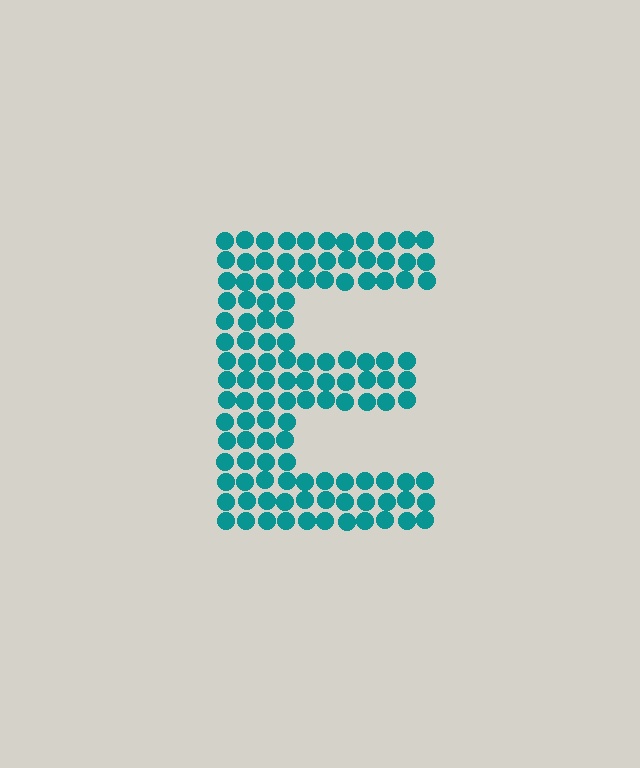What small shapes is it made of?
It is made of small circles.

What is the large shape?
The large shape is the letter E.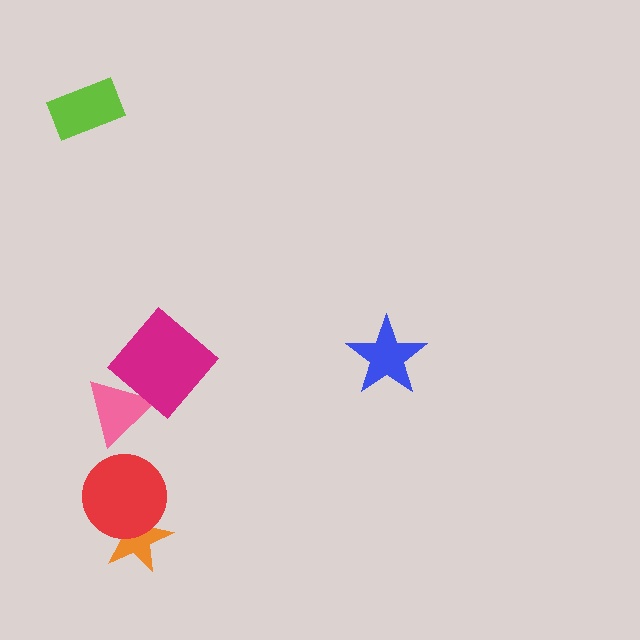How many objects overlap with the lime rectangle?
0 objects overlap with the lime rectangle.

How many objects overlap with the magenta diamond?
1 object overlaps with the magenta diamond.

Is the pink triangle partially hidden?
Yes, it is partially covered by another shape.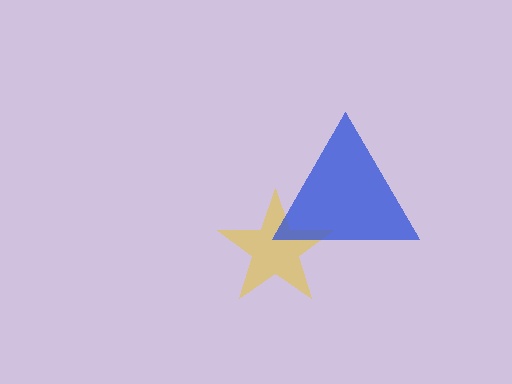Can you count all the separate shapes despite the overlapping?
Yes, there are 2 separate shapes.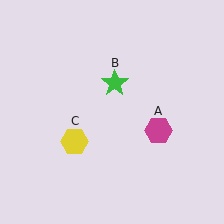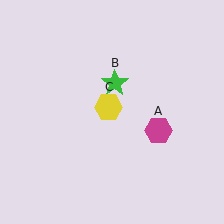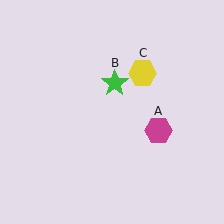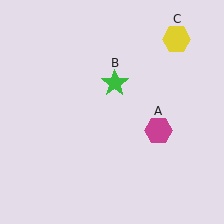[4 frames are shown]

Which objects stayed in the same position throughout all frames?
Magenta hexagon (object A) and green star (object B) remained stationary.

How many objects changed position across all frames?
1 object changed position: yellow hexagon (object C).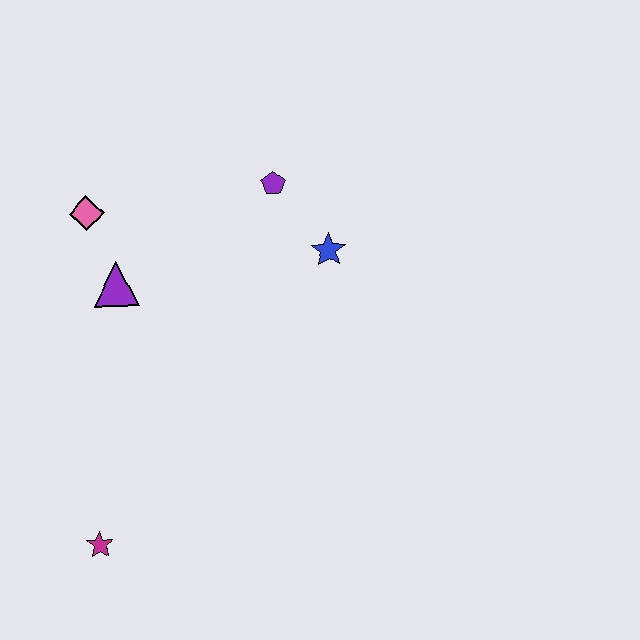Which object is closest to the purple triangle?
The pink diamond is closest to the purple triangle.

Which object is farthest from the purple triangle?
The magenta star is farthest from the purple triangle.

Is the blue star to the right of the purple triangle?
Yes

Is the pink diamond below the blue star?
No